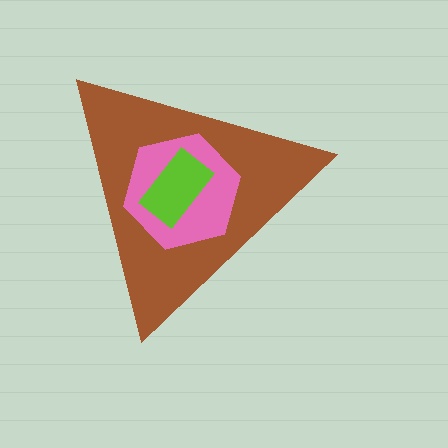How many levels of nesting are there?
3.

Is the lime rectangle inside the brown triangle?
Yes.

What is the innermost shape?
The lime rectangle.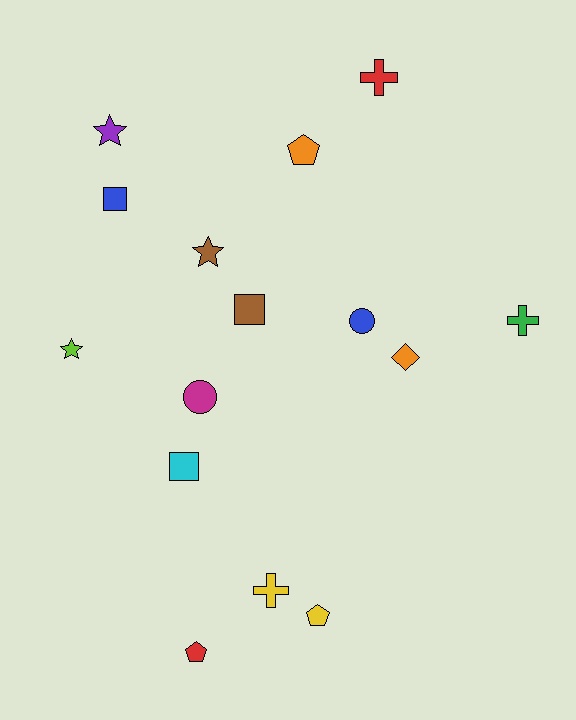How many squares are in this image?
There are 3 squares.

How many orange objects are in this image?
There are 2 orange objects.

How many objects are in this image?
There are 15 objects.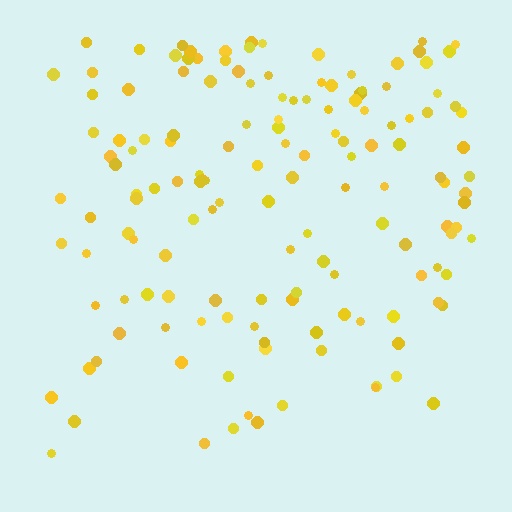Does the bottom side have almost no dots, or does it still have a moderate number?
Still a moderate number, just noticeably fewer than the top.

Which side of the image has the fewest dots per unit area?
The bottom.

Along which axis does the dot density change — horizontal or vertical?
Vertical.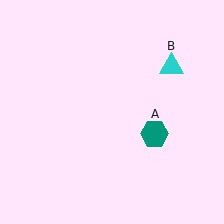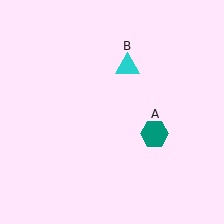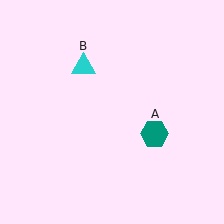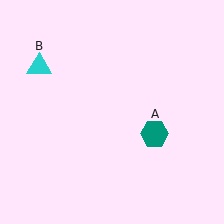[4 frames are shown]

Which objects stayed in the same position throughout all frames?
Teal hexagon (object A) remained stationary.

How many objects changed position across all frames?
1 object changed position: cyan triangle (object B).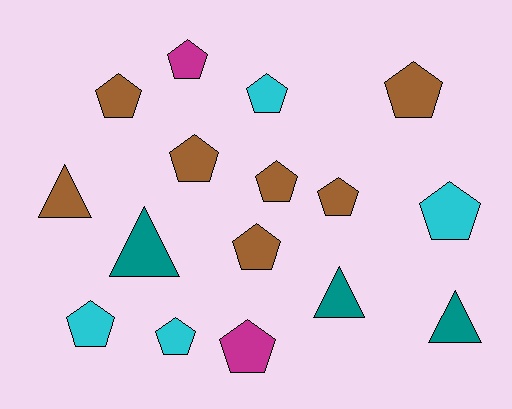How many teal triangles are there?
There are 3 teal triangles.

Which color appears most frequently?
Brown, with 7 objects.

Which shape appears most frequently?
Pentagon, with 12 objects.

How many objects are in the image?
There are 16 objects.